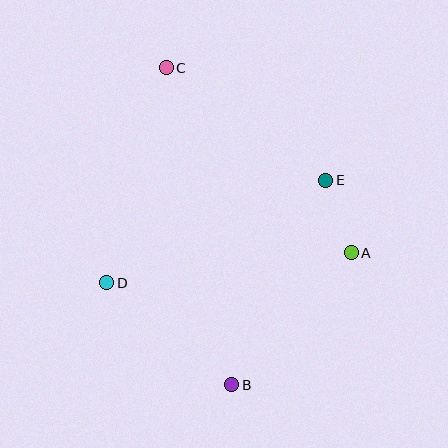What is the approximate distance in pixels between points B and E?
The distance between B and E is approximately 225 pixels.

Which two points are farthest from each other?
Points B and C are farthest from each other.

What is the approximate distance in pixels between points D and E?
The distance between D and E is approximately 241 pixels.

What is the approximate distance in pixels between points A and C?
The distance between A and C is approximately 262 pixels.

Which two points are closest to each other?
Points A and E are closest to each other.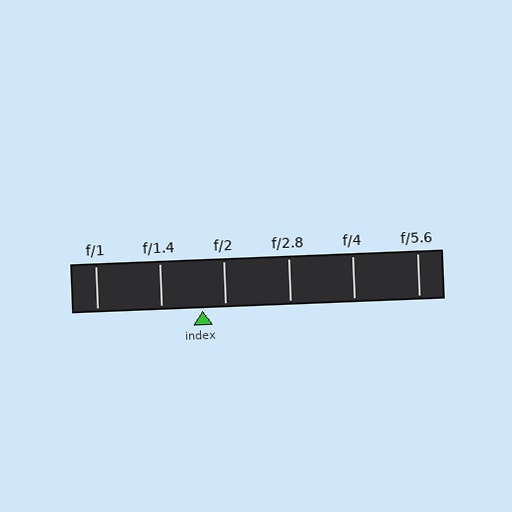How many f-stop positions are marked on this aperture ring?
There are 6 f-stop positions marked.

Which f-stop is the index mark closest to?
The index mark is closest to f/2.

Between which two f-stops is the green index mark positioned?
The index mark is between f/1.4 and f/2.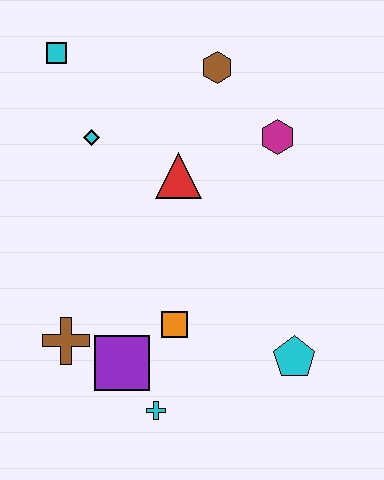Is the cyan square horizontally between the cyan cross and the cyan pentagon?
No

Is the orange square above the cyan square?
No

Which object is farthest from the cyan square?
The cyan pentagon is farthest from the cyan square.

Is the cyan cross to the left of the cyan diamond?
No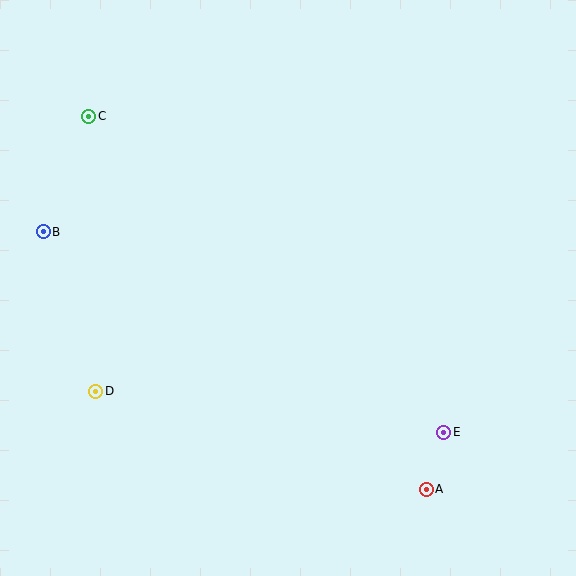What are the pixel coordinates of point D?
Point D is at (96, 391).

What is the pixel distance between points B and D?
The distance between B and D is 168 pixels.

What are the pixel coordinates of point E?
Point E is at (444, 432).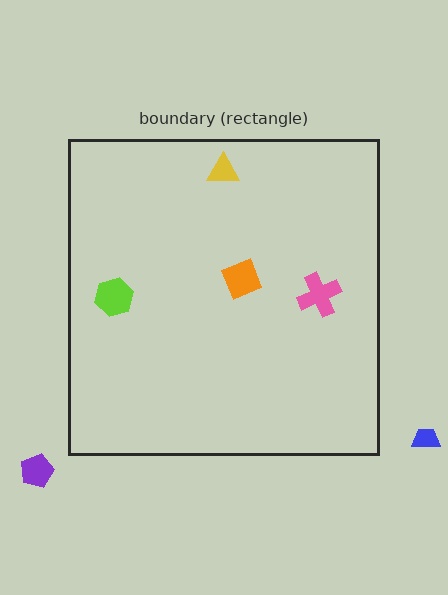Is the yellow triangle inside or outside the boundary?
Inside.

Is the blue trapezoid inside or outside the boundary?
Outside.